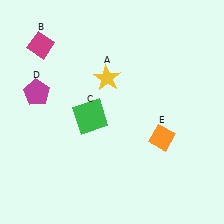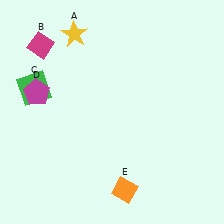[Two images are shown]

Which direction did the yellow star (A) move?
The yellow star (A) moved up.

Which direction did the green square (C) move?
The green square (C) moved left.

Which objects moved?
The objects that moved are: the yellow star (A), the green square (C), the orange diamond (E).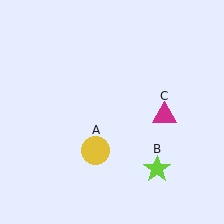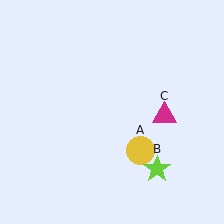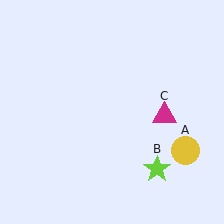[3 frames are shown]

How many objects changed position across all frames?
1 object changed position: yellow circle (object A).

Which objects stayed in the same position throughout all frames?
Lime star (object B) and magenta triangle (object C) remained stationary.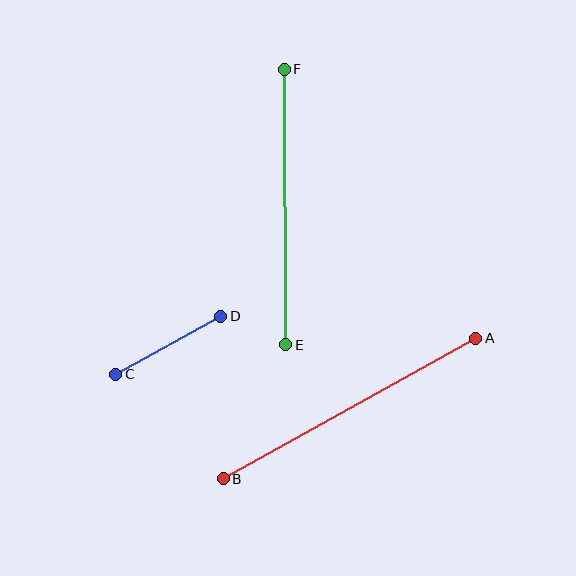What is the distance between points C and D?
The distance is approximately 120 pixels.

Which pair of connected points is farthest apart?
Points A and B are farthest apart.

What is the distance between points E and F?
The distance is approximately 275 pixels.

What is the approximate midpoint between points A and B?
The midpoint is at approximately (349, 409) pixels.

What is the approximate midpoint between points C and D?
The midpoint is at approximately (168, 345) pixels.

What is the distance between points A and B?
The distance is approximately 289 pixels.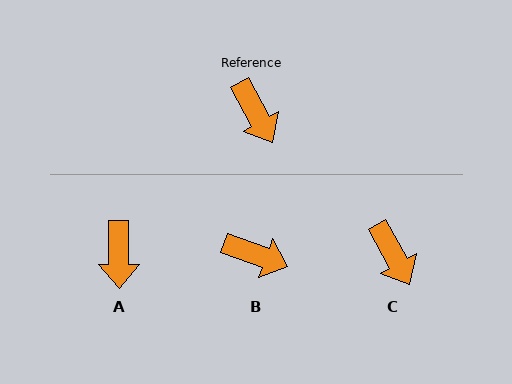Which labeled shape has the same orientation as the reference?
C.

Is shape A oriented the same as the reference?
No, it is off by about 28 degrees.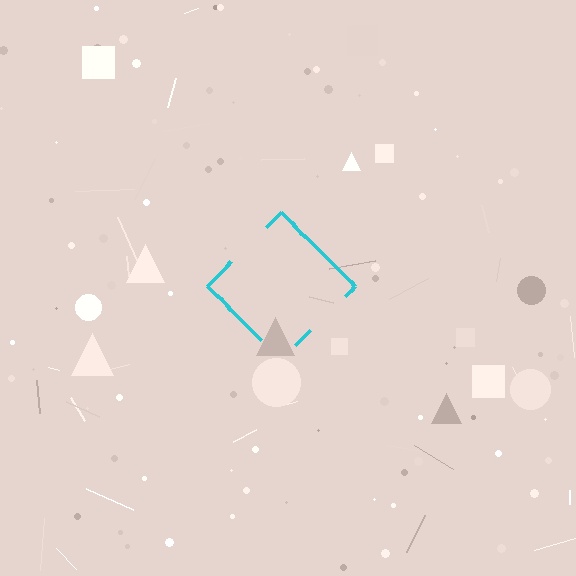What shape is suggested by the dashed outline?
The dashed outline suggests a diamond.